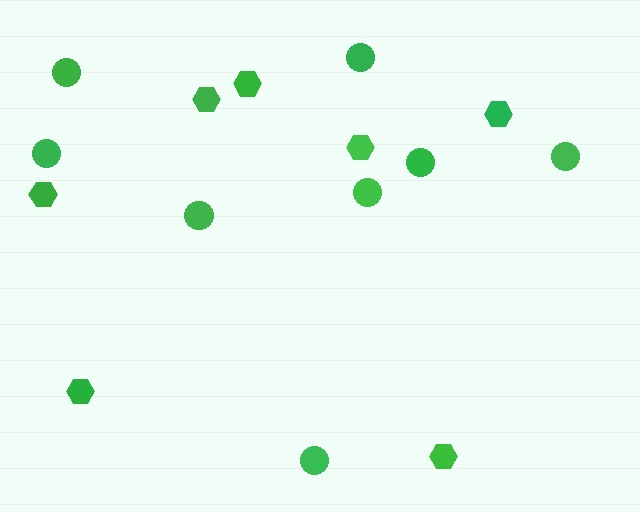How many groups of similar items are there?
There are 2 groups: one group of hexagons (7) and one group of circles (8).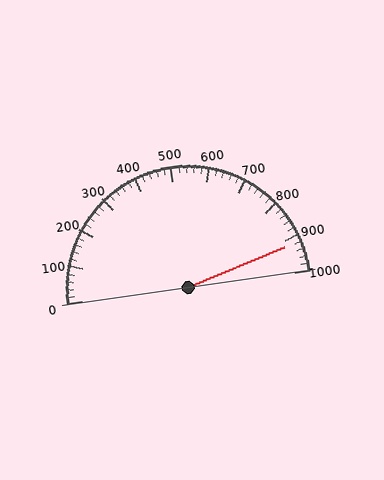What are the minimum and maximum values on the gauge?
The gauge ranges from 0 to 1000.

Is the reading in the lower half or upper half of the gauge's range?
The reading is in the upper half of the range (0 to 1000).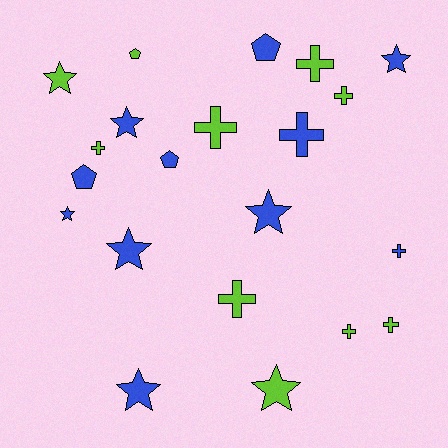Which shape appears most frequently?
Cross, with 9 objects.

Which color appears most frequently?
Blue, with 11 objects.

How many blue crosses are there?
There are 2 blue crosses.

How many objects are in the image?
There are 21 objects.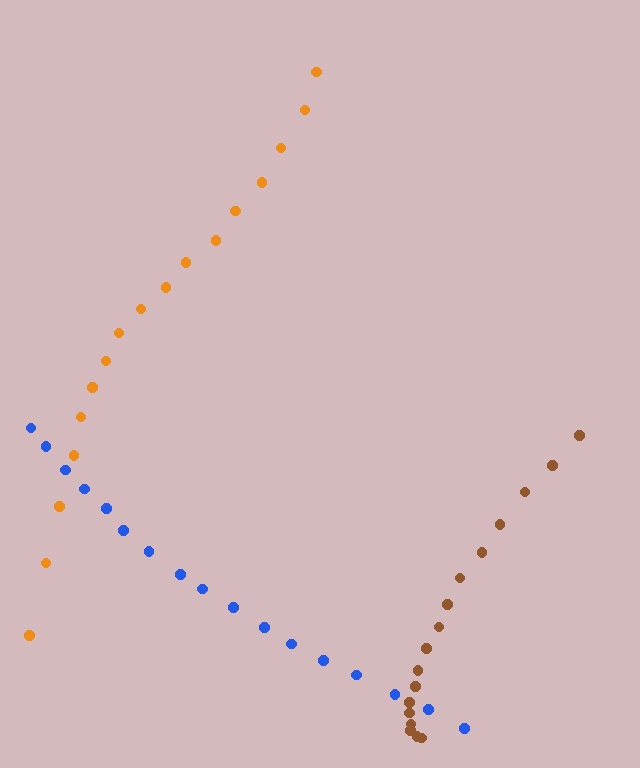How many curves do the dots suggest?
There are 3 distinct paths.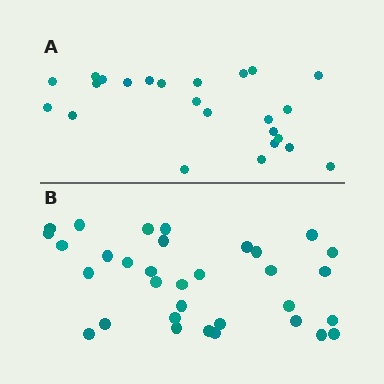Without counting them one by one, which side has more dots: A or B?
Region B (the bottom region) has more dots.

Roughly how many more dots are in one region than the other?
Region B has roughly 8 or so more dots than region A.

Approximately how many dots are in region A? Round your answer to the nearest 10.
About 20 dots. (The exact count is 24, which rounds to 20.)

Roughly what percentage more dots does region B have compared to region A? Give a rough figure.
About 40% more.